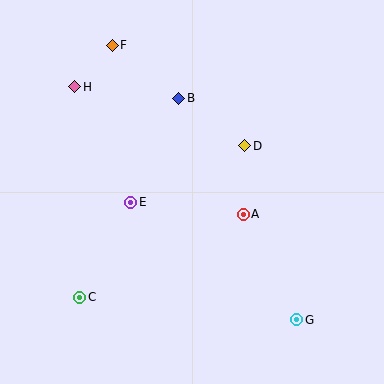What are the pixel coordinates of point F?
Point F is at (112, 45).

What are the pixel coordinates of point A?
Point A is at (243, 214).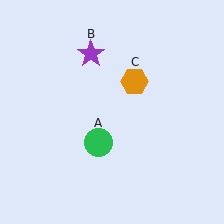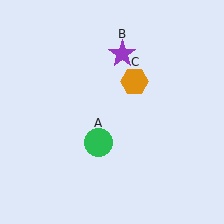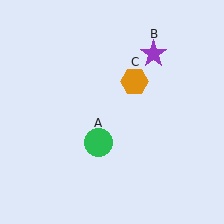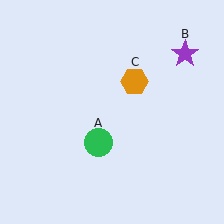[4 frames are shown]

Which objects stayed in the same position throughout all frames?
Green circle (object A) and orange hexagon (object C) remained stationary.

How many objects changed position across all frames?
1 object changed position: purple star (object B).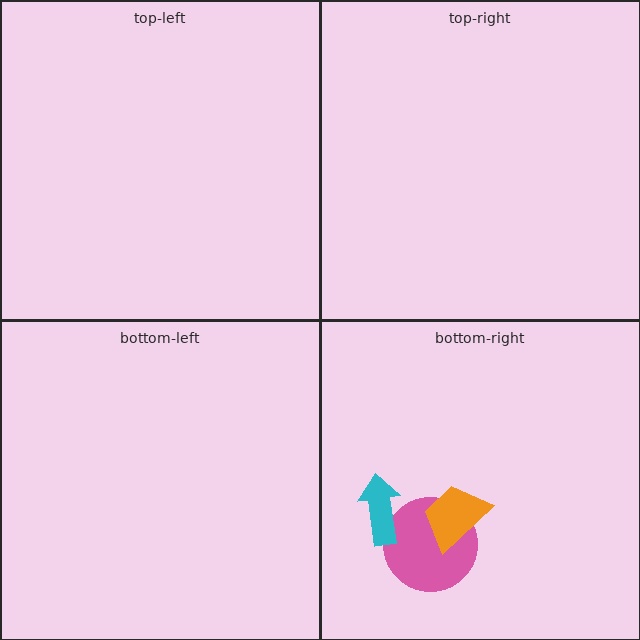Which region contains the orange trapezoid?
The bottom-right region.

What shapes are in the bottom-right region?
The pink circle, the orange trapezoid, the cyan arrow.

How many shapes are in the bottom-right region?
3.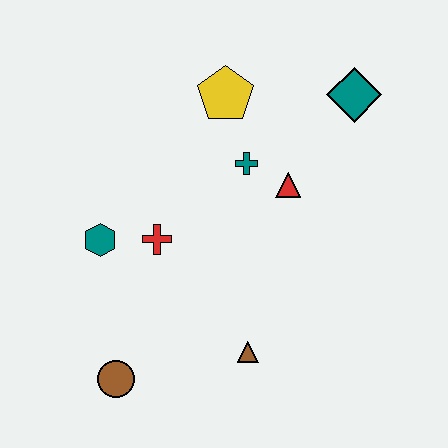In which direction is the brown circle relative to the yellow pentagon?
The brown circle is below the yellow pentagon.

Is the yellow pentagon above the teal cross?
Yes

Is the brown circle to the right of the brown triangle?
No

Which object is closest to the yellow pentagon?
The teal cross is closest to the yellow pentagon.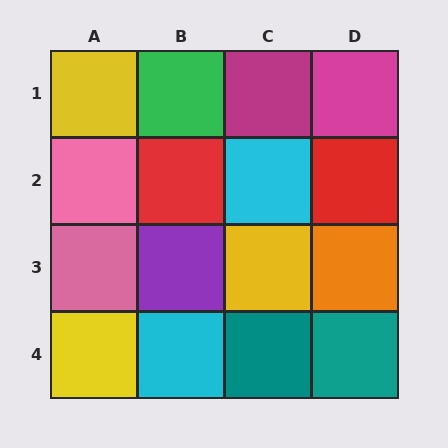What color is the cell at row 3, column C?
Yellow.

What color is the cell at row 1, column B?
Green.